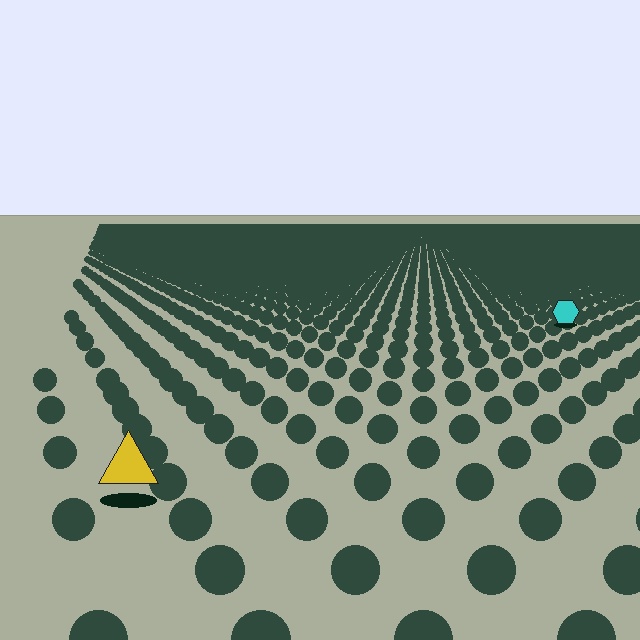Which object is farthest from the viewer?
The cyan hexagon is farthest from the viewer. It appears smaller and the ground texture around it is denser.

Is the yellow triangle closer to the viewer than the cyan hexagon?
Yes. The yellow triangle is closer — you can tell from the texture gradient: the ground texture is coarser near it.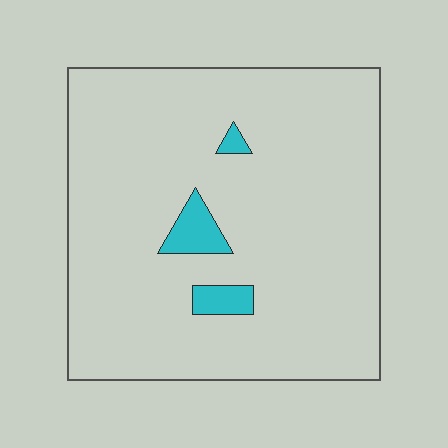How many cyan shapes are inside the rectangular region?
3.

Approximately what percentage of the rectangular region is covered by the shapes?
Approximately 5%.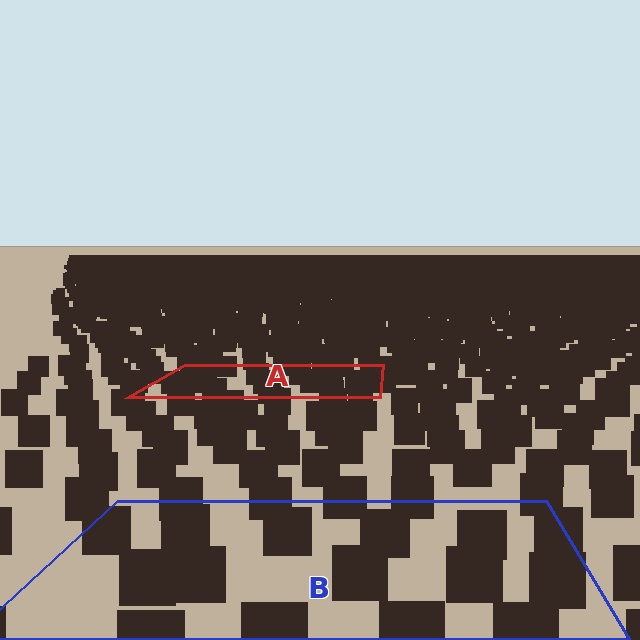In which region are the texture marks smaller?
The texture marks are smaller in region A, because it is farther away.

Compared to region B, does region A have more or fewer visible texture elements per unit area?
Region A has more texture elements per unit area — they are packed more densely because it is farther away.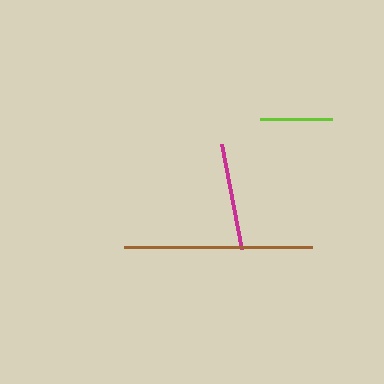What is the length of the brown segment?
The brown segment is approximately 188 pixels long.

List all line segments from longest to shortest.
From longest to shortest: brown, magenta, lime.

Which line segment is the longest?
The brown line is the longest at approximately 188 pixels.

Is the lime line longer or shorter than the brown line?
The brown line is longer than the lime line.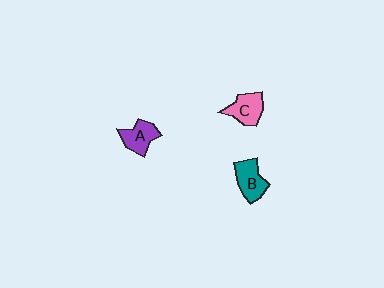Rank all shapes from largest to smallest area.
From largest to smallest: B (teal), C (pink), A (purple).